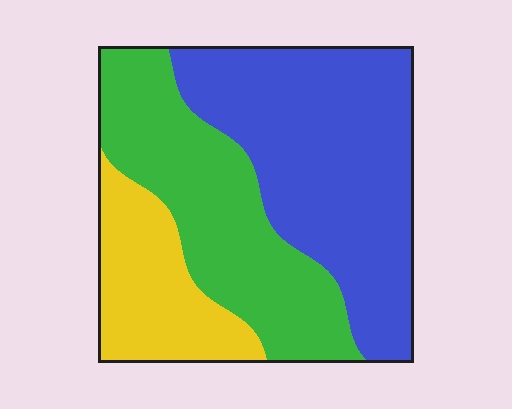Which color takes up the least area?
Yellow, at roughly 20%.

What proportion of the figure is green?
Green takes up about one third (1/3) of the figure.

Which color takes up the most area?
Blue, at roughly 45%.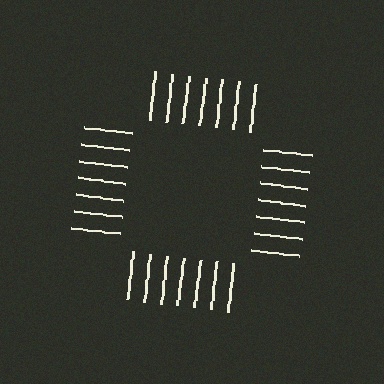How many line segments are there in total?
28 — 7 along each of the 4 edges.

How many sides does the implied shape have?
4 sides — the line-ends trace a square.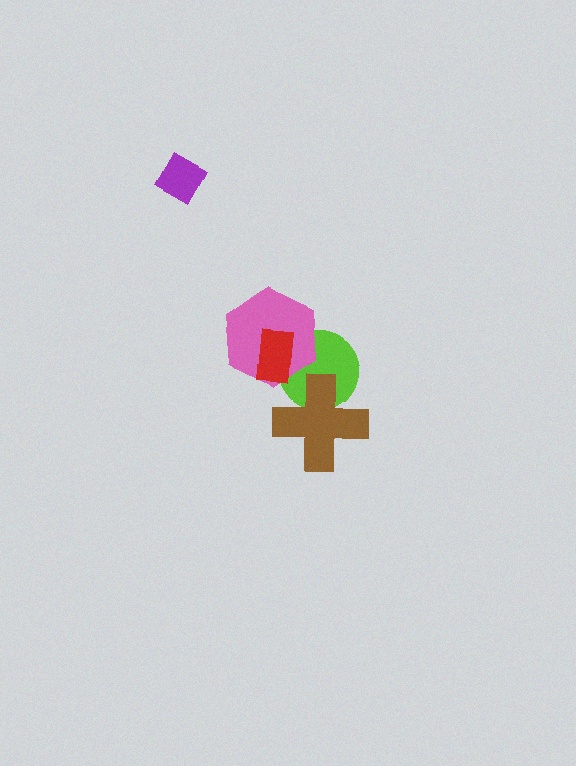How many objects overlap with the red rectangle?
2 objects overlap with the red rectangle.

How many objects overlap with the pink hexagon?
2 objects overlap with the pink hexagon.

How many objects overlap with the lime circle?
3 objects overlap with the lime circle.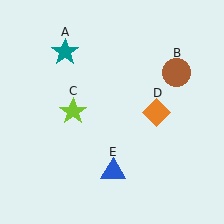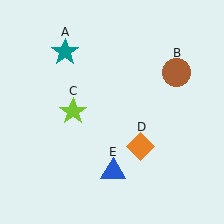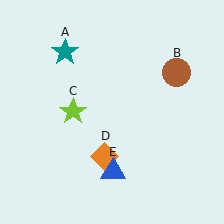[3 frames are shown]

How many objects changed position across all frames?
1 object changed position: orange diamond (object D).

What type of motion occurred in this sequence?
The orange diamond (object D) rotated clockwise around the center of the scene.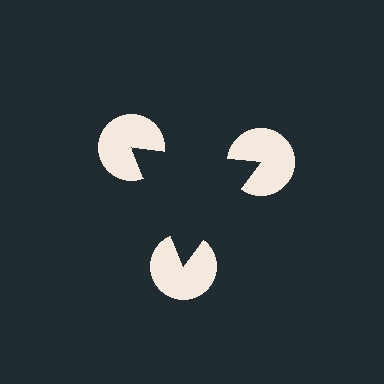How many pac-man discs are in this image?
There are 3 — one at each vertex of the illusory triangle.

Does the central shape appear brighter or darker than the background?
It typically appears slightly darker than the background, even though no actual brightness change is drawn.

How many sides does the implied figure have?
3 sides.